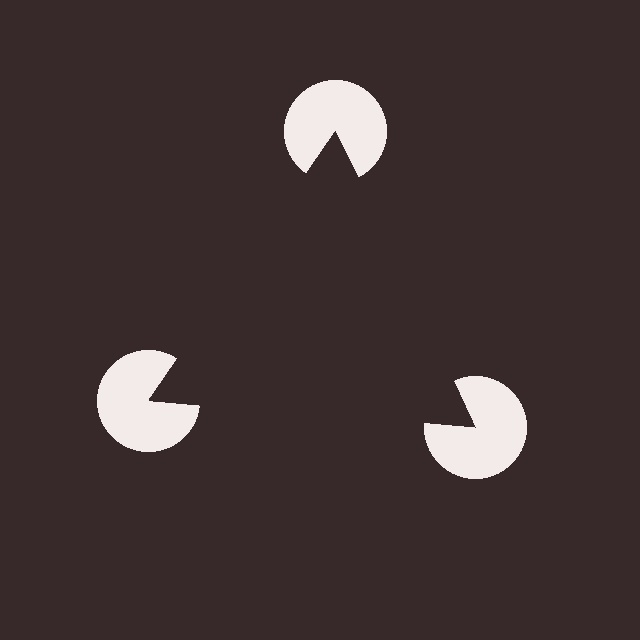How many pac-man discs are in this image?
There are 3 — one at each vertex of the illusory triangle.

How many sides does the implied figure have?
3 sides.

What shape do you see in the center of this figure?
An illusory triangle — its edges are inferred from the aligned wedge cuts in the pac-man discs, not physically drawn.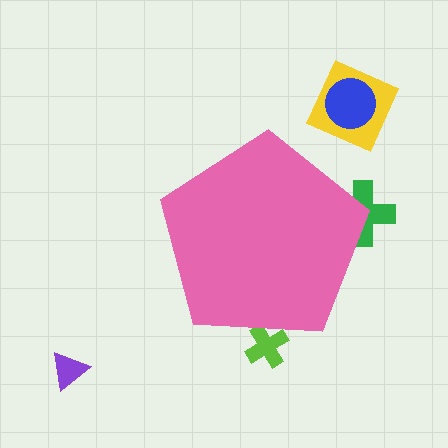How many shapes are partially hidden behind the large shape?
2 shapes are partially hidden.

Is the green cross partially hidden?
Yes, the green cross is partially hidden behind the pink pentagon.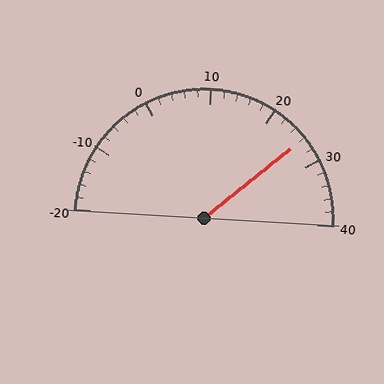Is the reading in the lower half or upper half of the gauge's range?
The reading is in the upper half of the range (-20 to 40).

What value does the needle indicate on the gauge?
The needle indicates approximately 26.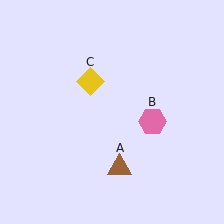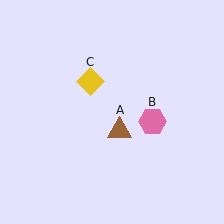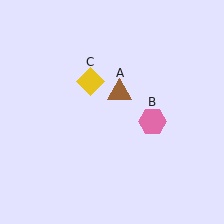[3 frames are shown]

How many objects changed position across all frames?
1 object changed position: brown triangle (object A).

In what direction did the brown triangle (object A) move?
The brown triangle (object A) moved up.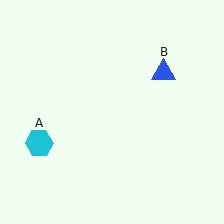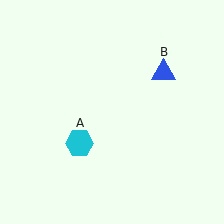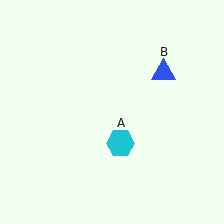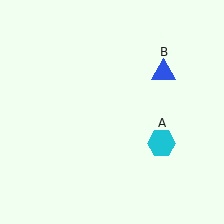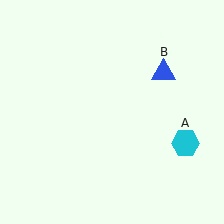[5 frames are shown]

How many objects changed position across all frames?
1 object changed position: cyan hexagon (object A).